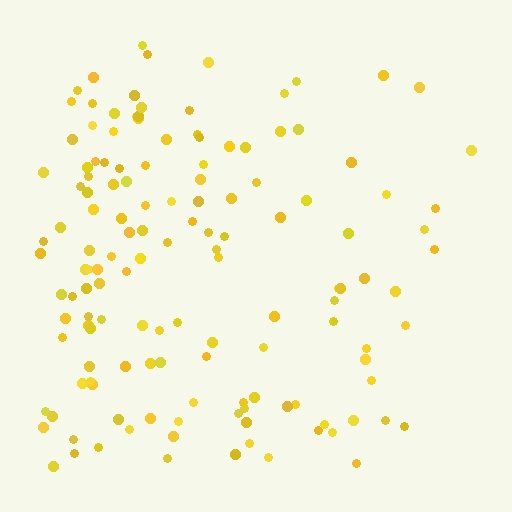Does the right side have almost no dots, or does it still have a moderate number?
Still a moderate number, just noticeably fewer than the left.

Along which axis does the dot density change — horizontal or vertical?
Horizontal.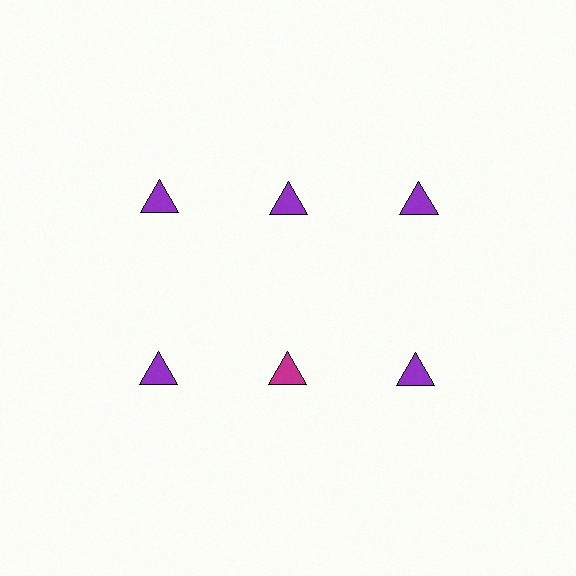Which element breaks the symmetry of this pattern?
The magenta triangle in the second row, second from left column breaks the symmetry. All other shapes are purple triangles.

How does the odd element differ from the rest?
It has a different color: magenta instead of purple.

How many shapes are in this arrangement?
There are 6 shapes arranged in a grid pattern.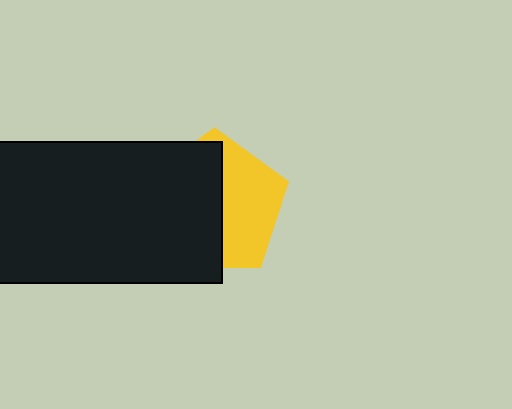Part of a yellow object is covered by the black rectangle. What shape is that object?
It is a pentagon.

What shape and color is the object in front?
The object in front is a black rectangle.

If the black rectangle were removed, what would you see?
You would see the complete yellow pentagon.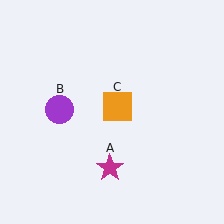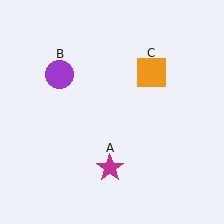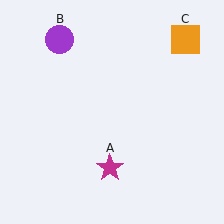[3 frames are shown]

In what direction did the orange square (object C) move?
The orange square (object C) moved up and to the right.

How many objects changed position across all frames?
2 objects changed position: purple circle (object B), orange square (object C).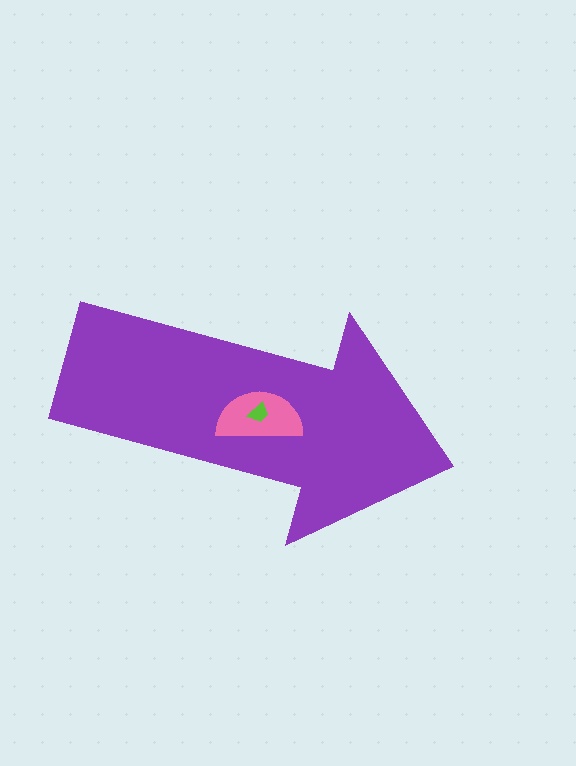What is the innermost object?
The lime trapezoid.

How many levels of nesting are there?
3.